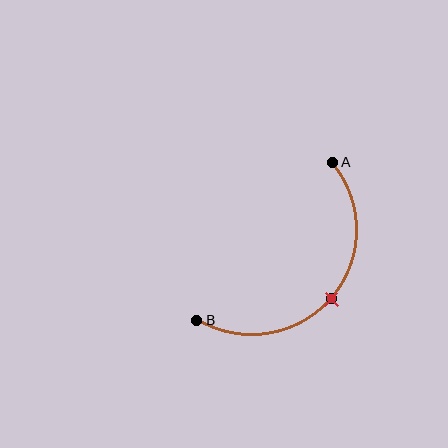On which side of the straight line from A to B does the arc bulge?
The arc bulges below and to the right of the straight line connecting A and B.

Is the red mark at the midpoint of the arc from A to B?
Yes. The red mark lies on the arc at equal arc-length from both A and B — it is the arc midpoint.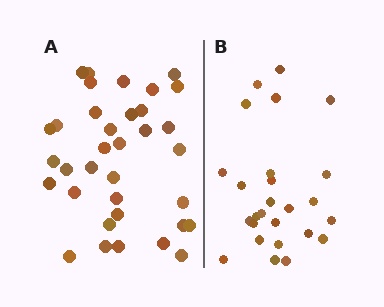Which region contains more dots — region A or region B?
Region A (the left region) has more dots.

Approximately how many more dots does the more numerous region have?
Region A has roughly 8 or so more dots than region B.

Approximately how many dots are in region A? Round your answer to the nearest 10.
About 40 dots. (The exact count is 35, which rounds to 40.)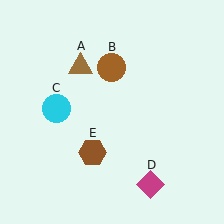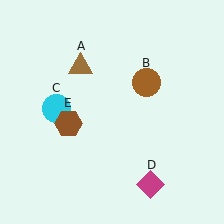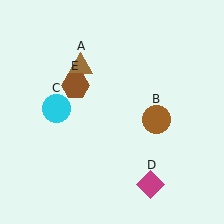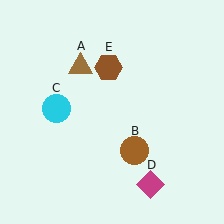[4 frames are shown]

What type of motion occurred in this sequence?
The brown circle (object B), brown hexagon (object E) rotated clockwise around the center of the scene.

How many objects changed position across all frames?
2 objects changed position: brown circle (object B), brown hexagon (object E).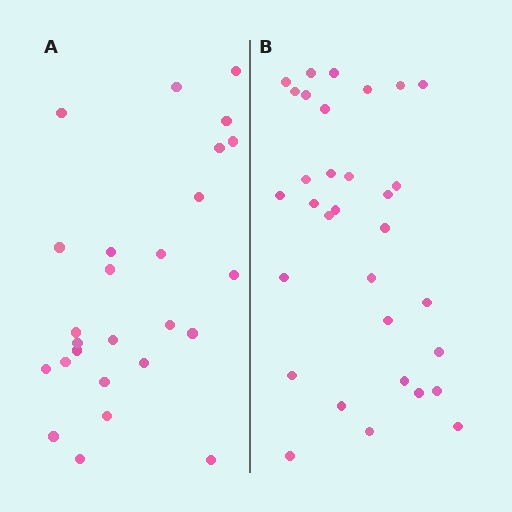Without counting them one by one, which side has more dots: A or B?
Region B (the right region) has more dots.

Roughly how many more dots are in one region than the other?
Region B has about 6 more dots than region A.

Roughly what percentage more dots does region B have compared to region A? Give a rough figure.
About 25% more.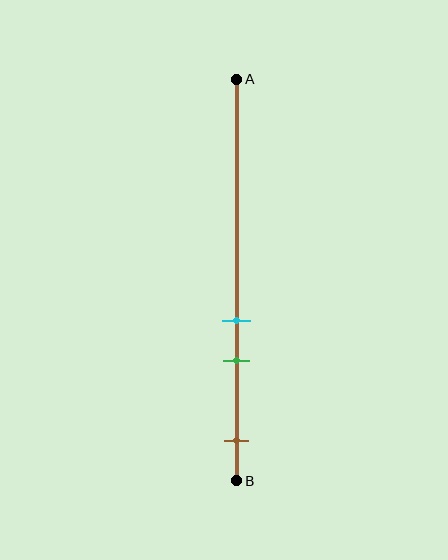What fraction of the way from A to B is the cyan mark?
The cyan mark is approximately 60% (0.6) of the way from A to B.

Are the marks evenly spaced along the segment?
No, the marks are not evenly spaced.